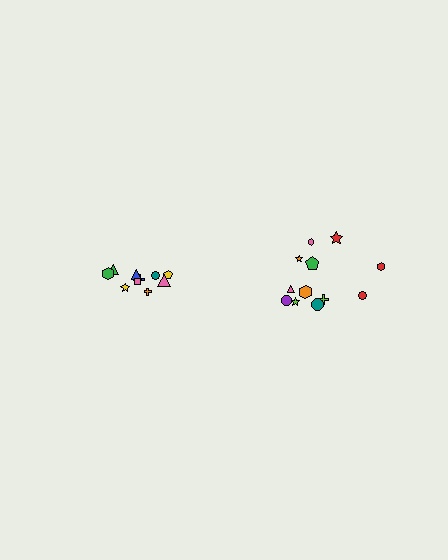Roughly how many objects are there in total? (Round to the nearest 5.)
Roughly 20 objects in total.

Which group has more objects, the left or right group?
The right group.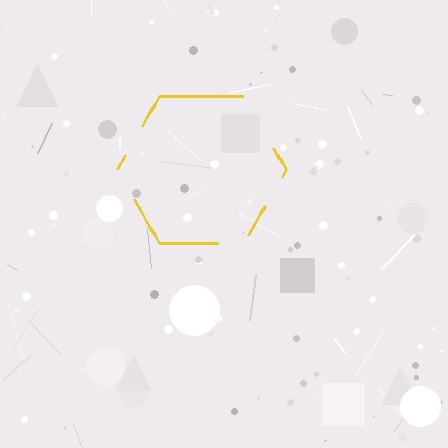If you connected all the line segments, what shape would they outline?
They would outline a hexagon.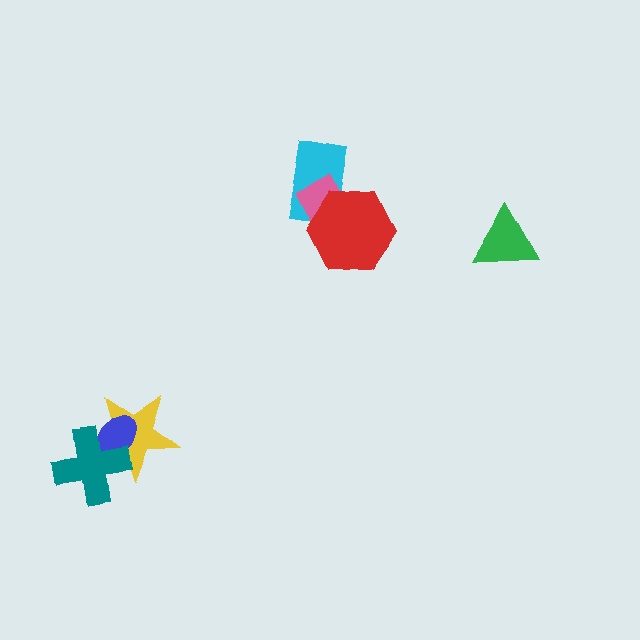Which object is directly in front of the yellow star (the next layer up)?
The blue ellipse is directly in front of the yellow star.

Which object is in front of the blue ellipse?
The teal cross is in front of the blue ellipse.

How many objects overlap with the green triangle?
0 objects overlap with the green triangle.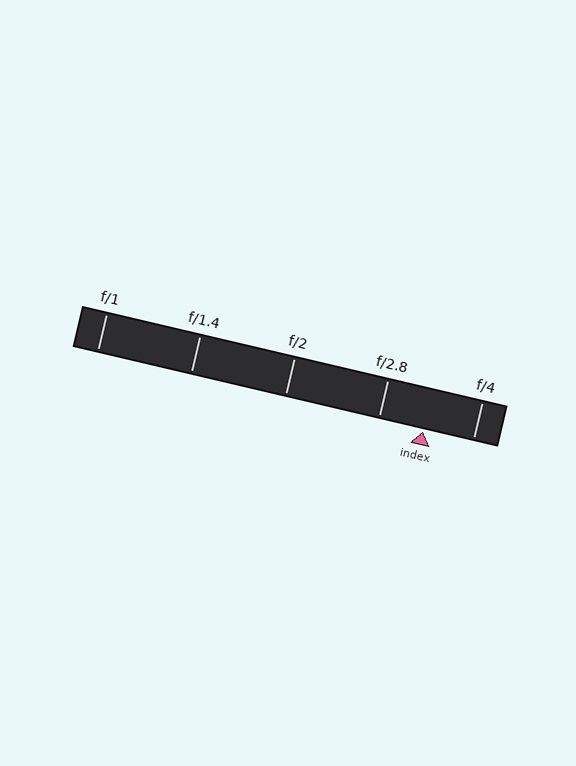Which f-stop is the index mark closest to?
The index mark is closest to f/2.8.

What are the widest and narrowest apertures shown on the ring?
The widest aperture shown is f/1 and the narrowest is f/4.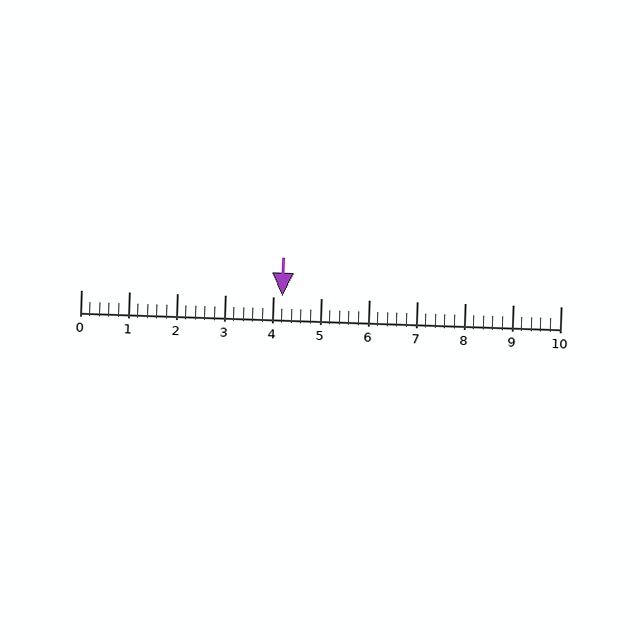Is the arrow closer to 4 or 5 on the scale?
The arrow is closer to 4.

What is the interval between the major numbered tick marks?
The major tick marks are spaced 1 units apart.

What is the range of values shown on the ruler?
The ruler shows values from 0 to 10.